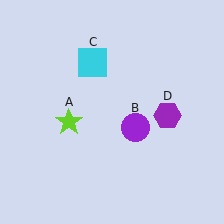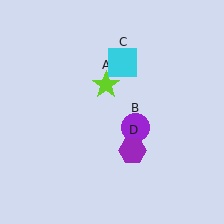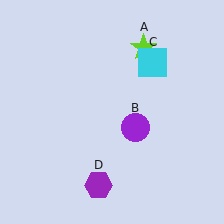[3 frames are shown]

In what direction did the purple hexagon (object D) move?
The purple hexagon (object D) moved down and to the left.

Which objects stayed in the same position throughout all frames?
Purple circle (object B) remained stationary.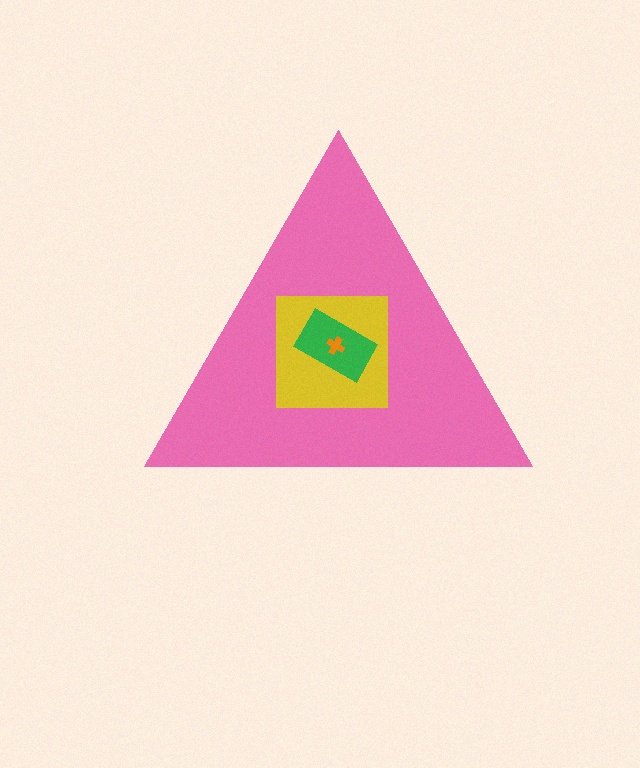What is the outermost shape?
The pink triangle.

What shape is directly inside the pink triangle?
The yellow square.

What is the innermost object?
The orange cross.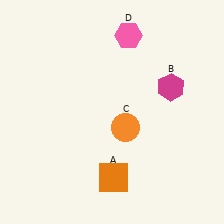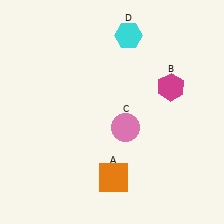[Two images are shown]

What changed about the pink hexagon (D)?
In Image 1, D is pink. In Image 2, it changed to cyan.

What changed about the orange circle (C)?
In Image 1, C is orange. In Image 2, it changed to pink.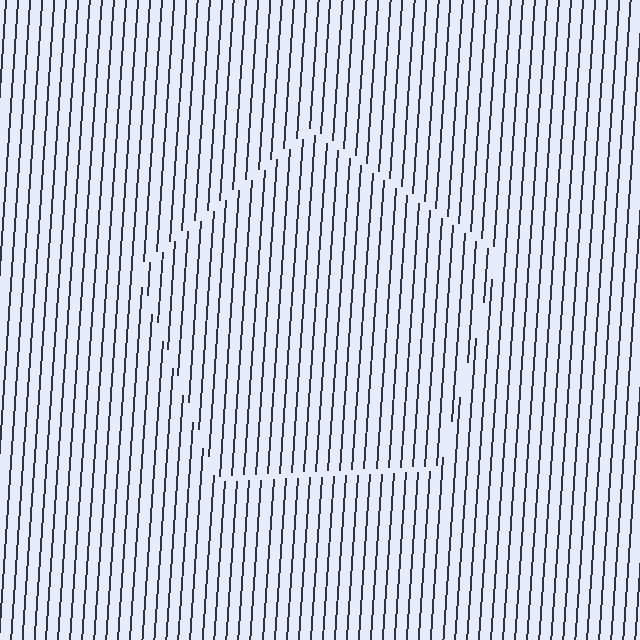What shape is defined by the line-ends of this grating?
An illusory pentagon. The interior of the shape contains the same grating, shifted by half a period — the contour is defined by the phase discontinuity where line-ends from the inner and outer gratings abut.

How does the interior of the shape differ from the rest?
The interior of the shape contains the same grating, shifted by half a period — the contour is defined by the phase discontinuity where line-ends from the inner and outer gratings abut.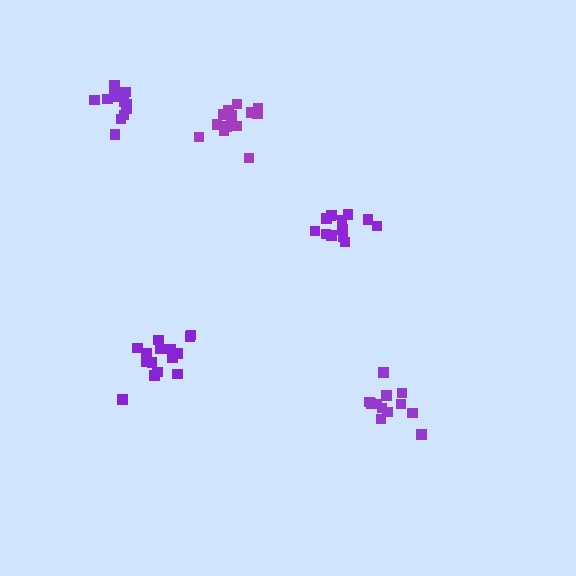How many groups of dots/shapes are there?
There are 5 groups.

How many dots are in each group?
Group 1: 16 dots, Group 2: 12 dots, Group 3: 12 dots, Group 4: 13 dots, Group 5: 13 dots (66 total).